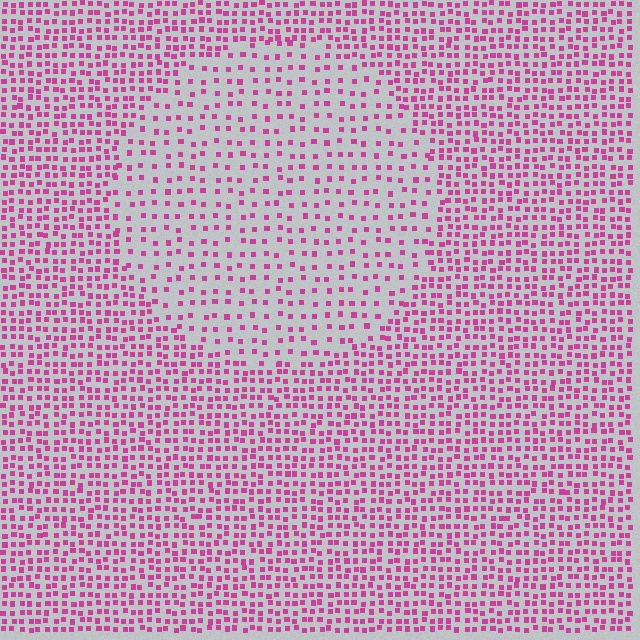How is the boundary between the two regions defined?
The boundary is defined by a change in element density (approximately 2.1x ratio). All elements are the same color, size, and shape.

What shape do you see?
I see a circle.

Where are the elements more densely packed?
The elements are more densely packed outside the circle boundary.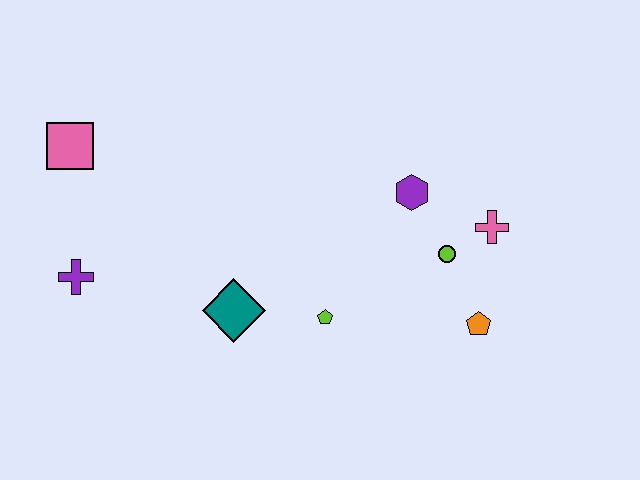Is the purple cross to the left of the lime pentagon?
Yes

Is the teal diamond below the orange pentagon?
No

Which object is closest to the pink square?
The purple cross is closest to the pink square.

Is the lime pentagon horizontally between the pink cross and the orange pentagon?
No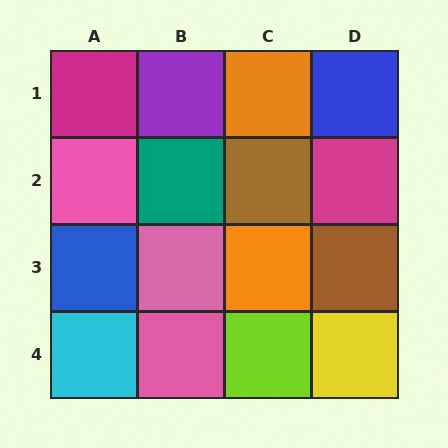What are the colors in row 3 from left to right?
Blue, pink, orange, brown.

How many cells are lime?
1 cell is lime.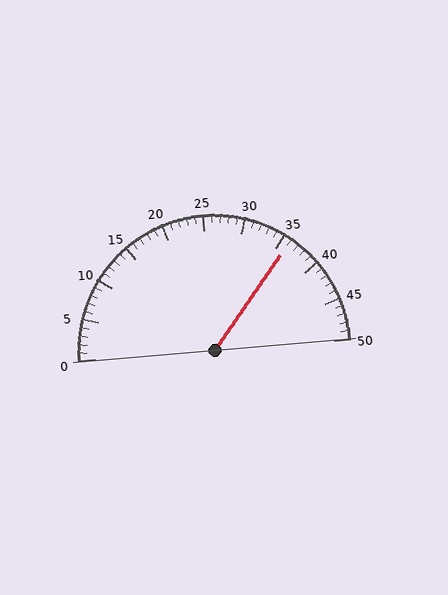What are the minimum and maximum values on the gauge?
The gauge ranges from 0 to 50.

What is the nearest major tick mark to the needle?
The nearest major tick mark is 35.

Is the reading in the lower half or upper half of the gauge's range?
The reading is in the upper half of the range (0 to 50).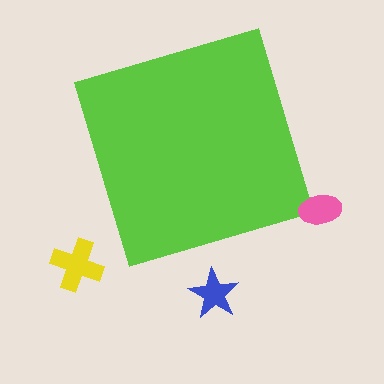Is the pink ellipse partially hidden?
No, the pink ellipse is fully visible.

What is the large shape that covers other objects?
A lime square.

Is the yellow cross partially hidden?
No, the yellow cross is fully visible.